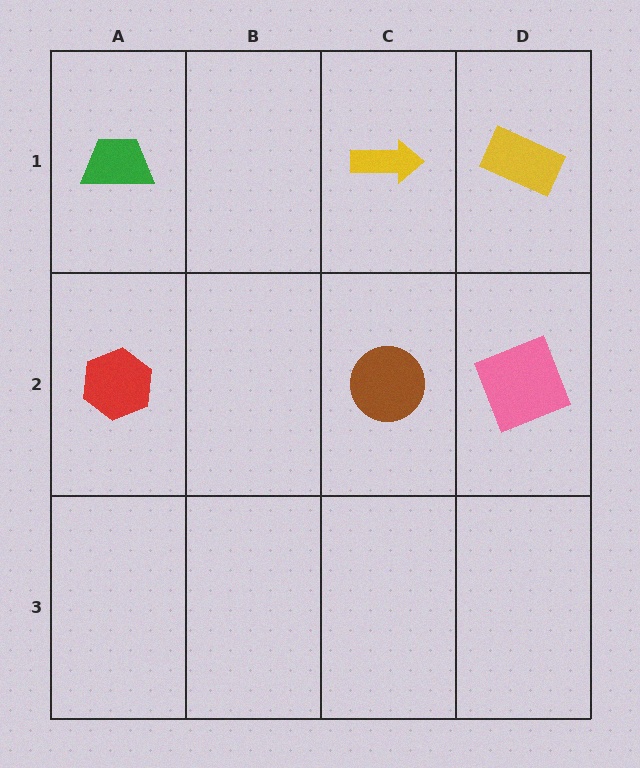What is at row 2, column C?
A brown circle.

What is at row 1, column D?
A yellow rectangle.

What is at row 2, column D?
A pink square.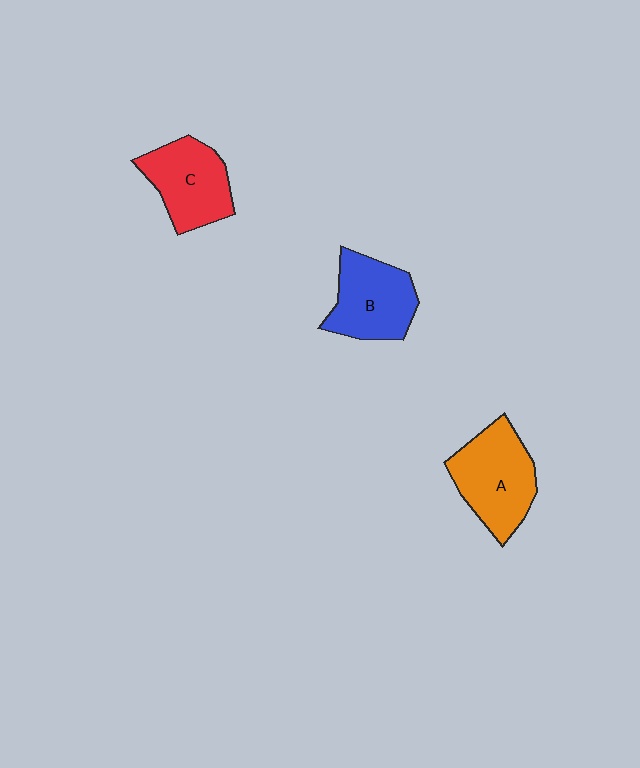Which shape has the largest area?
Shape A (orange).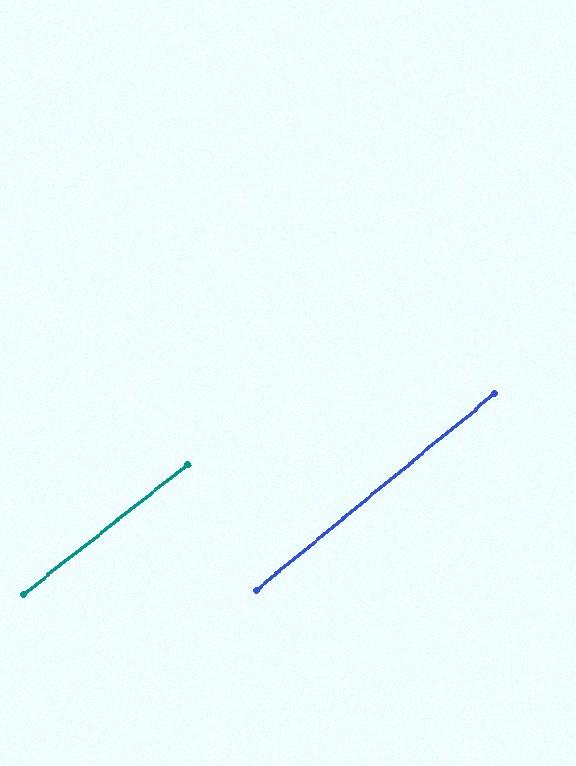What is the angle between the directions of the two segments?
Approximately 1 degree.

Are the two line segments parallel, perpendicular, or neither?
Parallel — their directions differ by only 1.1°.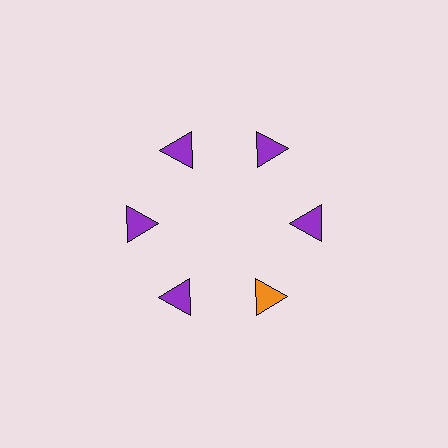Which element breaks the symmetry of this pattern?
The orange triangle at roughly the 5 o'clock position breaks the symmetry. All other shapes are purple triangles.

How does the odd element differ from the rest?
It has a different color: orange instead of purple.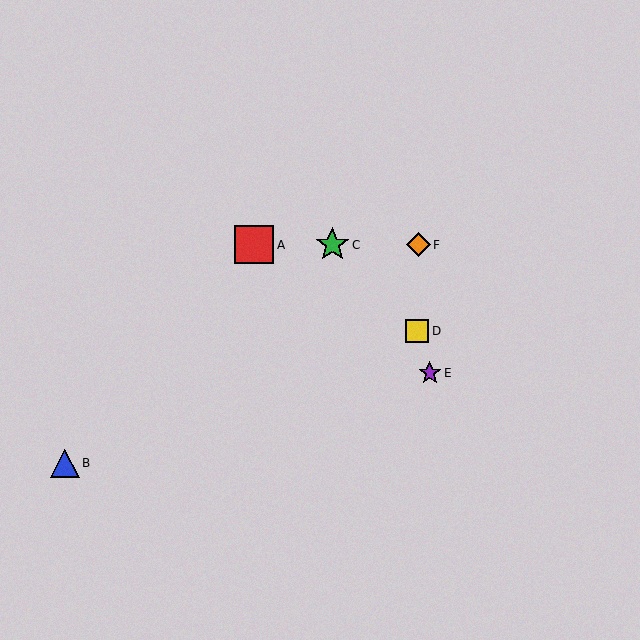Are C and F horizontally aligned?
Yes, both are at y≈245.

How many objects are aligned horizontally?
3 objects (A, C, F) are aligned horizontally.